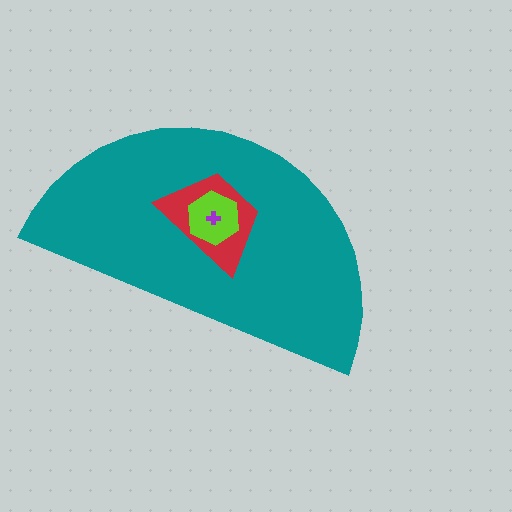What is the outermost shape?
The teal semicircle.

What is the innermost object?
The purple cross.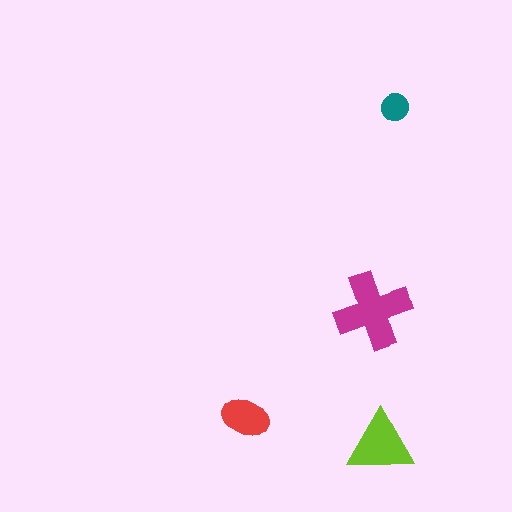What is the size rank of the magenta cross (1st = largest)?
1st.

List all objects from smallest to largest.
The teal circle, the red ellipse, the lime triangle, the magenta cross.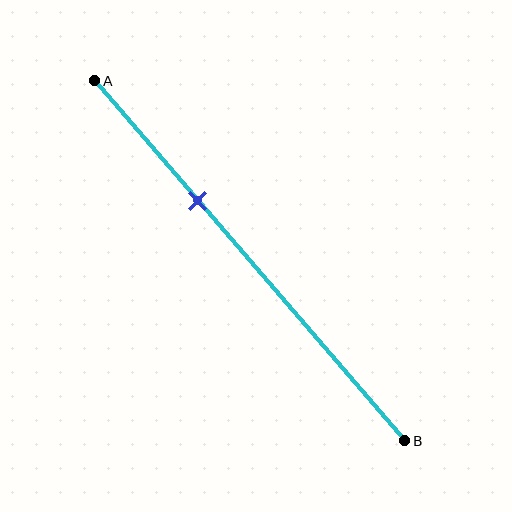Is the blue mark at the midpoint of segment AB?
No, the mark is at about 35% from A, not at the 50% midpoint.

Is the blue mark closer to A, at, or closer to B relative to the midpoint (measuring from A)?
The blue mark is closer to point A than the midpoint of segment AB.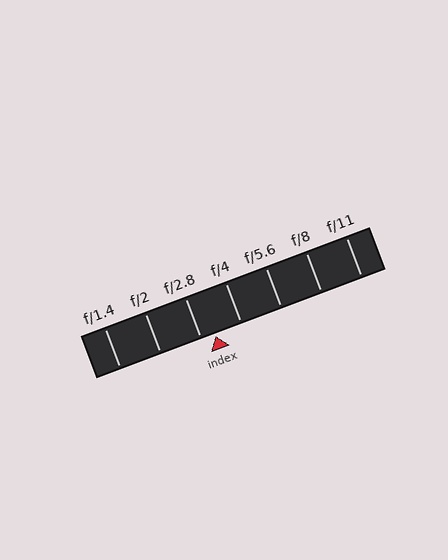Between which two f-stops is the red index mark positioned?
The index mark is between f/2.8 and f/4.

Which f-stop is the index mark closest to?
The index mark is closest to f/2.8.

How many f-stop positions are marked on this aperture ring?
There are 7 f-stop positions marked.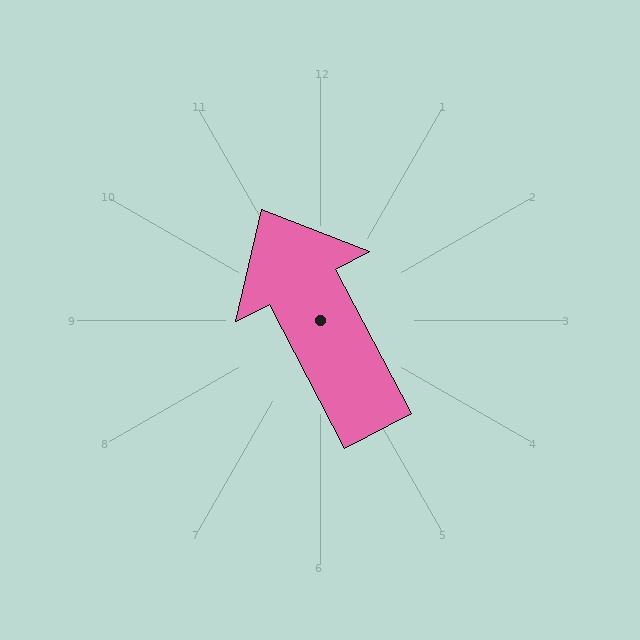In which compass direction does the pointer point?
Northwest.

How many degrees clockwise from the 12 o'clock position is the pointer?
Approximately 332 degrees.